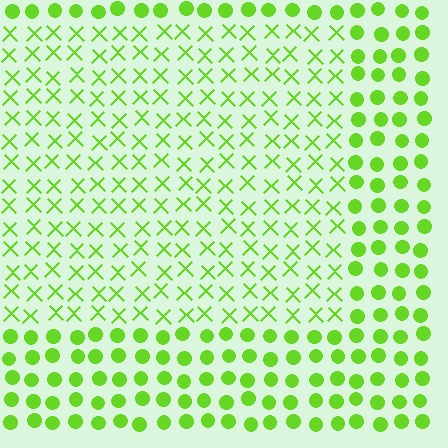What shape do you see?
I see a rectangle.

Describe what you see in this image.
The image is filled with small lime elements arranged in a uniform grid. A rectangle-shaped region contains X marks, while the surrounding area contains circles. The boundary is defined purely by the change in element shape.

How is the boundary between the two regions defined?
The boundary is defined by a change in element shape: X marks inside vs. circles outside. All elements share the same color and spacing.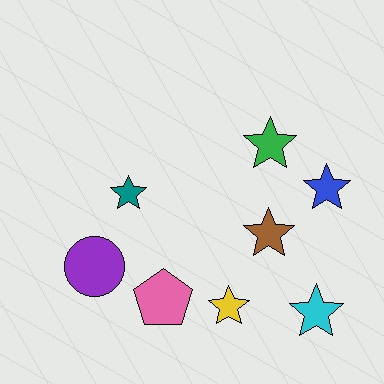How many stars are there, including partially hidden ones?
There are 6 stars.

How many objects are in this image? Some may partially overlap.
There are 8 objects.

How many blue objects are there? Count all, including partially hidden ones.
There is 1 blue object.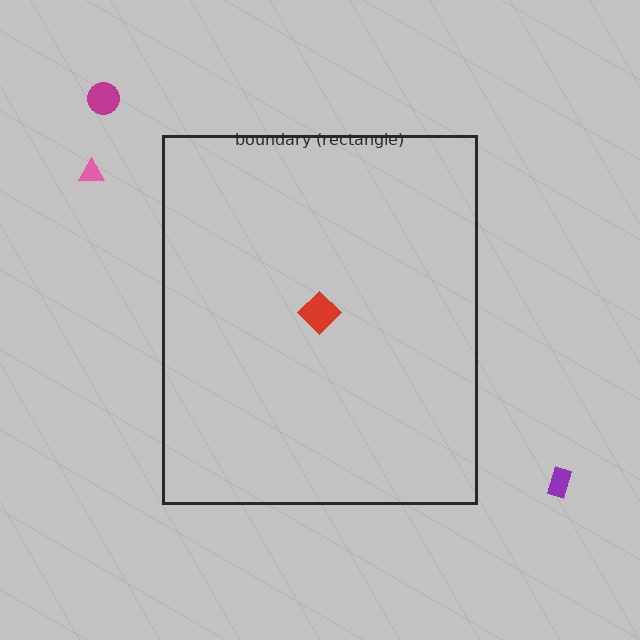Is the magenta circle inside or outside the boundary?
Outside.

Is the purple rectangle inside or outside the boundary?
Outside.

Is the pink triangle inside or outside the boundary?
Outside.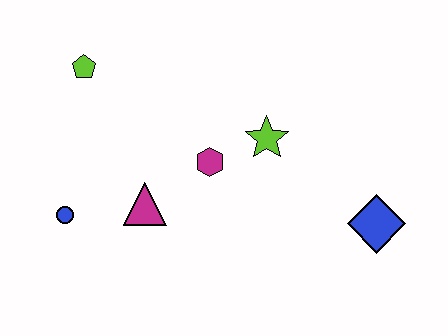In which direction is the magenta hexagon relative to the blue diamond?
The magenta hexagon is to the left of the blue diamond.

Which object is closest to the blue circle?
The magenta triangle is closest to the blue circle.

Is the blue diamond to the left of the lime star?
No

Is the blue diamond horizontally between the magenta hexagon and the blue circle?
No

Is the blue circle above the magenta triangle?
No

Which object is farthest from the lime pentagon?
The blue diamond is farthest from the lime pentagon.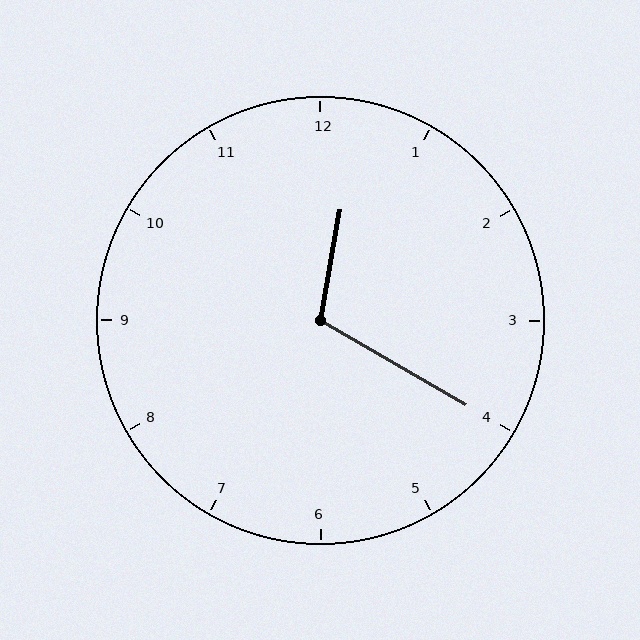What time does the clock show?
12:20.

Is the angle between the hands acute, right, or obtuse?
It is obtuse.